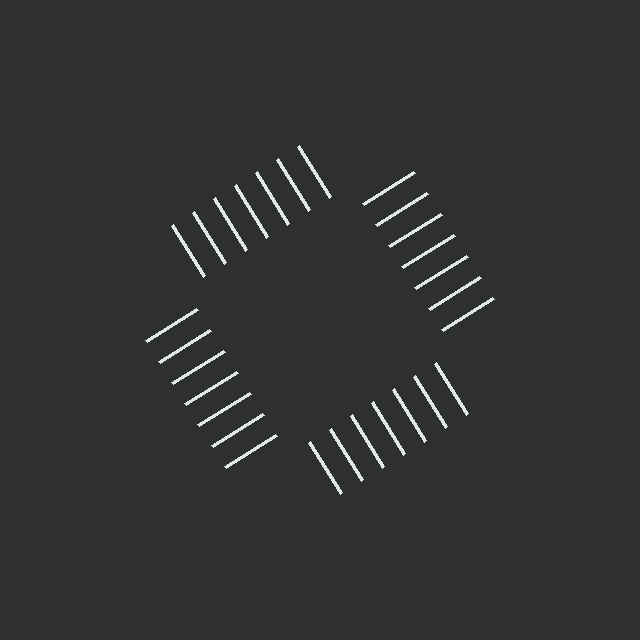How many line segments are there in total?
28 — 7 along each of the 4 edges.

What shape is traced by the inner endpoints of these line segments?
An illusory square — the line segments terminate on its edges but no continuous stroke is drawn.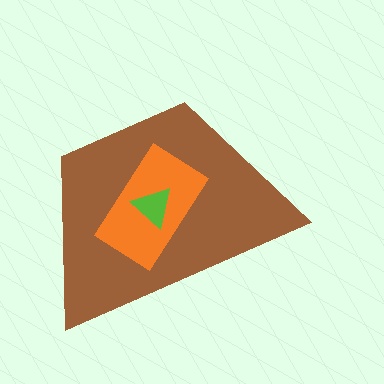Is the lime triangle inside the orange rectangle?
Yes.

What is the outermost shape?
The brown trapezoid.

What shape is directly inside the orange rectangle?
The lime triangle.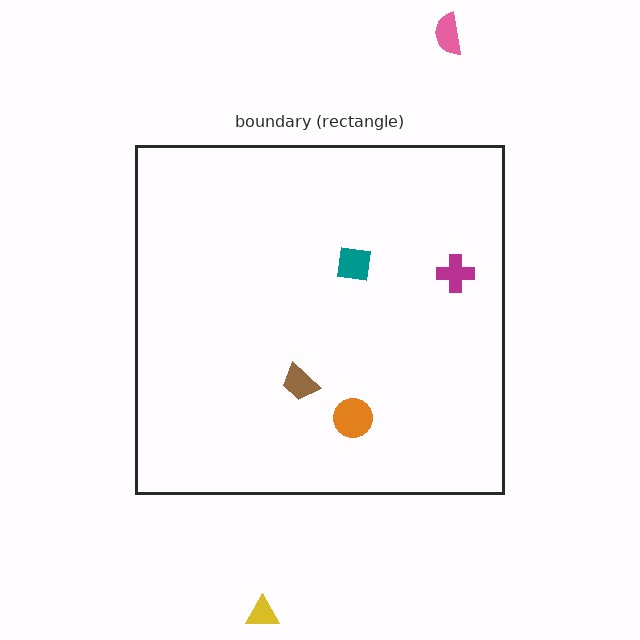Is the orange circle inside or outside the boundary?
Inside.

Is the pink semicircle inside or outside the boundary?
Outside.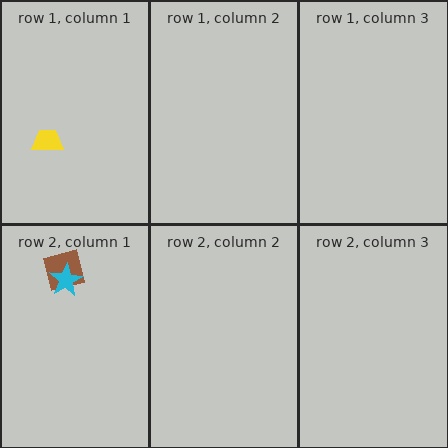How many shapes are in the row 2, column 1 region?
2.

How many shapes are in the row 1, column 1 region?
1.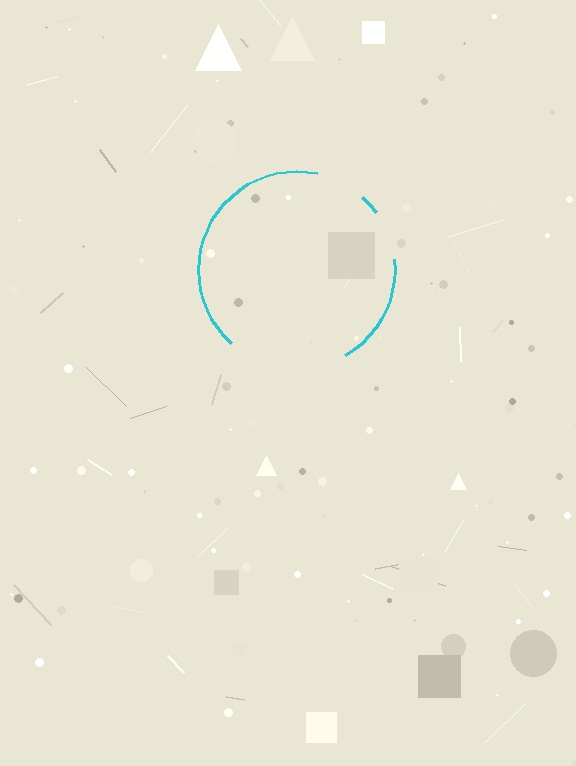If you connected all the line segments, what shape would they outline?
They would outline a circle.